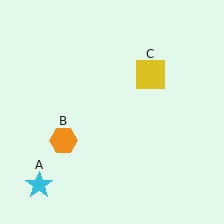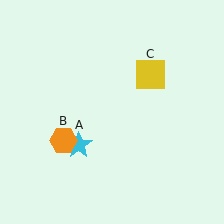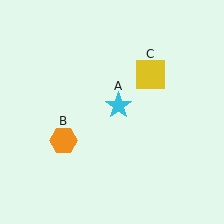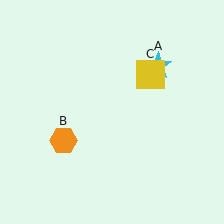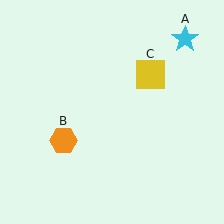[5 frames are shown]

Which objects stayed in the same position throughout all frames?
Orange hexagon (object B) and yellow square (object C) remained stationary.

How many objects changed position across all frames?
1 object changed position: cyan star (object A).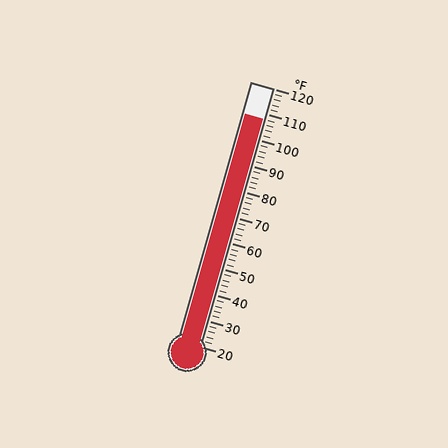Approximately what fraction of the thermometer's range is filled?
The thermometer is filled to approximately 90% of its range.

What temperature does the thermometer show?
The thermometer shows approximately 108°F.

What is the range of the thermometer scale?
The thermometer scale ranges from 20°F to 120°F.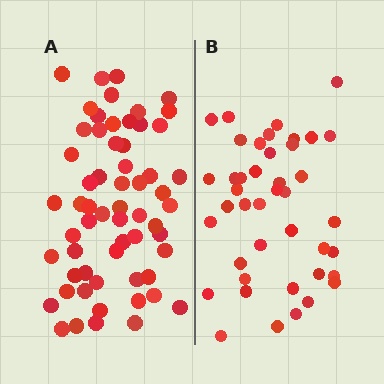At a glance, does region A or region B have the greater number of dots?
Region A (the left region) has more dots.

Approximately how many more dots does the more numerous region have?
Region A has approximately 20 more dots than region B.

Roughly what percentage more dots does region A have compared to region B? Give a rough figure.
About 45% more.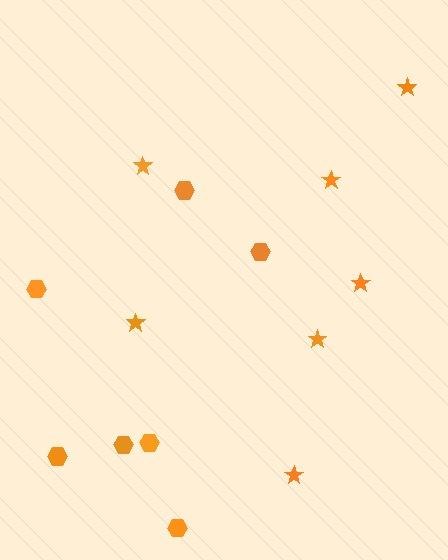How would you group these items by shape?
There are 2 groups: one group of hexagons (7) and one group of stars (7).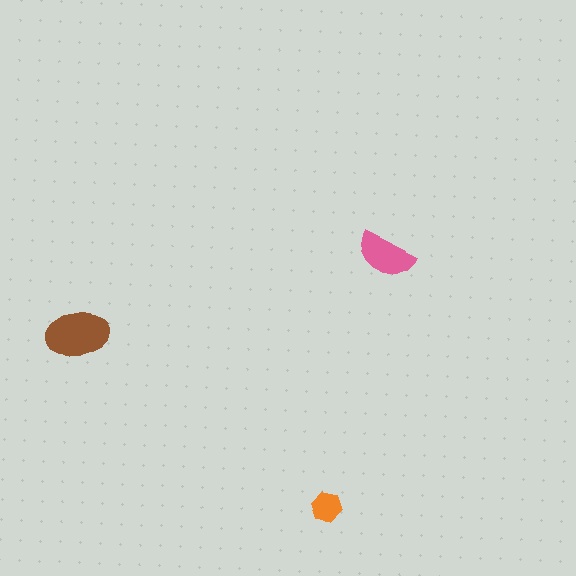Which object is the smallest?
The orange hexagon.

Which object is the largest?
The brown ellipse.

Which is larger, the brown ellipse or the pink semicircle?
The brown ellipse.